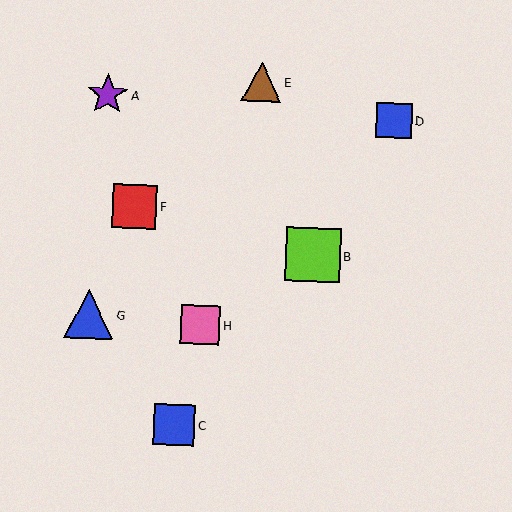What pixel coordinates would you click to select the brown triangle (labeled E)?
Click at (261, 82) to select the brown triangle E.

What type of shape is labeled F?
Shape F is a red square.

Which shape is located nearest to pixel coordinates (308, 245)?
The lime square (labeled B) at (313, 255) is nearest to that location.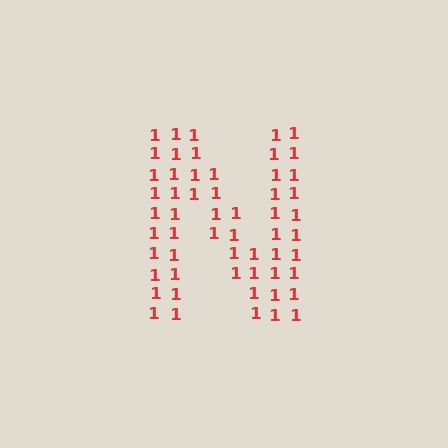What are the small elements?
The small elements are digit 1's.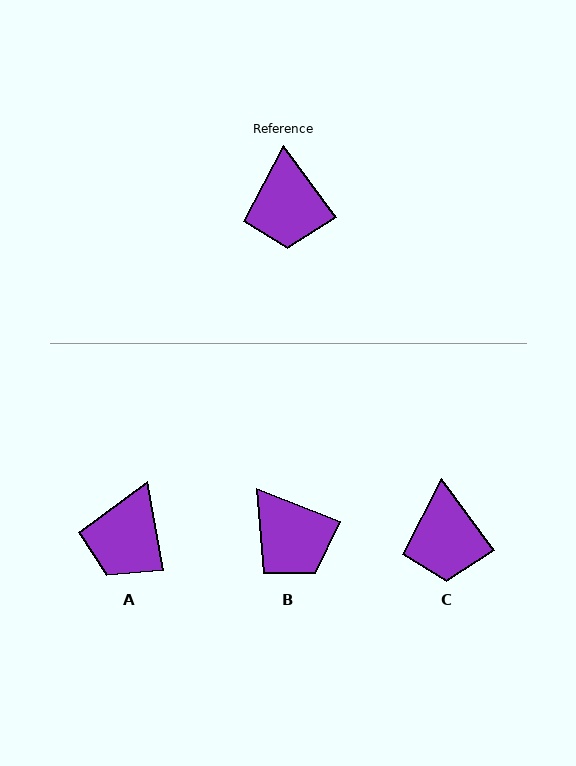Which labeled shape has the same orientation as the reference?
C.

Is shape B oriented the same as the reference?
No, it is off by about 32 degrees.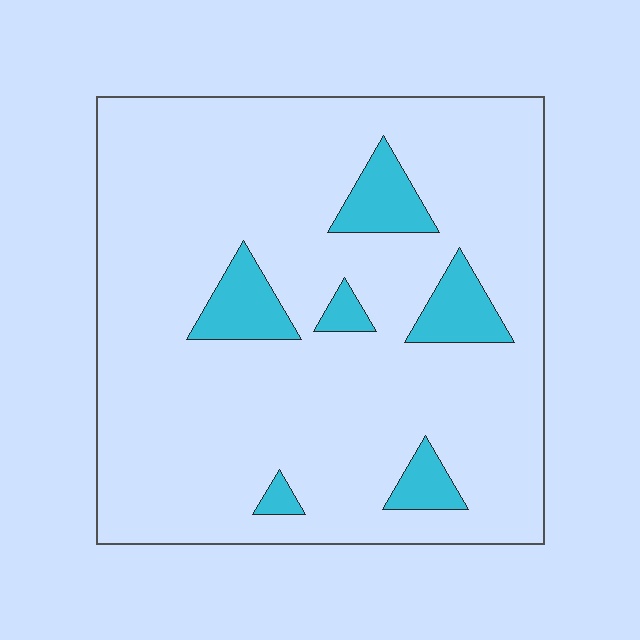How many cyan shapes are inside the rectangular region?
6.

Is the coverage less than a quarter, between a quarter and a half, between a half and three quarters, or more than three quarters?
Less than a quarter.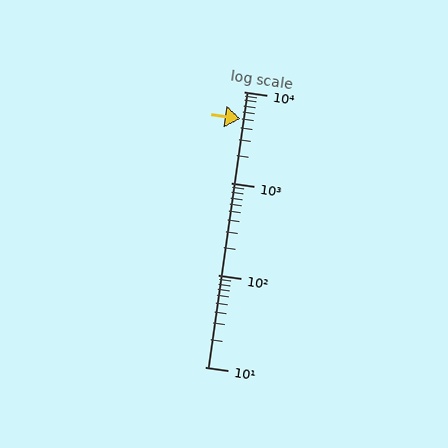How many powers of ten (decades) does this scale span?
The scale spans 3 decades, from 10 to 10000.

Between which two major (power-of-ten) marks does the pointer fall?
The pointer is between 1000 and 10000.